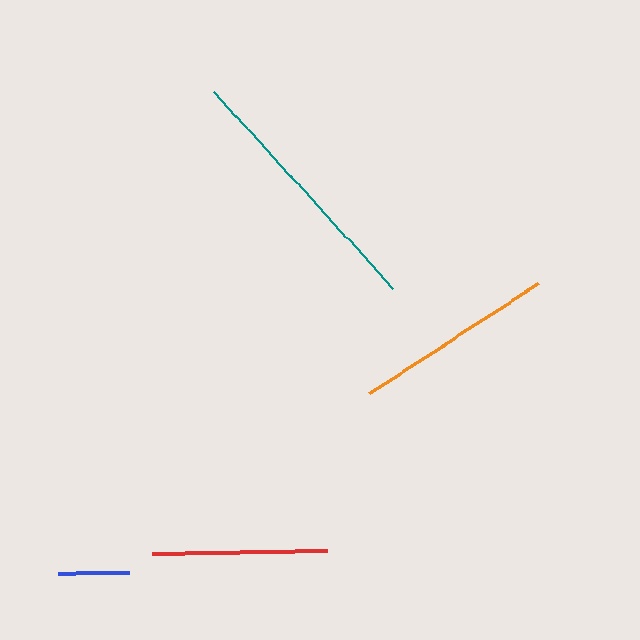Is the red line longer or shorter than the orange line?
The orange line is longer than the red line.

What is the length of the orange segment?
The orange segment is approximately 202 pixels long.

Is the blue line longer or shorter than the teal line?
The teal line is longer than the blue line.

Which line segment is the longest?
The teal line is the longest at approximately 267 pixels.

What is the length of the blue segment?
The blue segment is approximately 70 pixels long.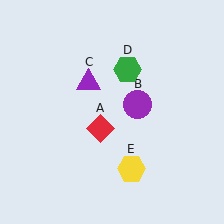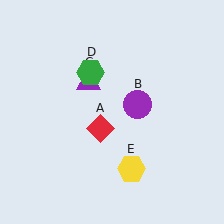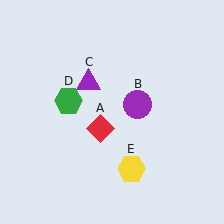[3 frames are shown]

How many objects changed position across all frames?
1 object changed position: green hexagon (object D).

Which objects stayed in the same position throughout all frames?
Red diamond (object A) and purple circle (object B) and purple triangle (object C) and yellow hexagon (object E) remained stationary.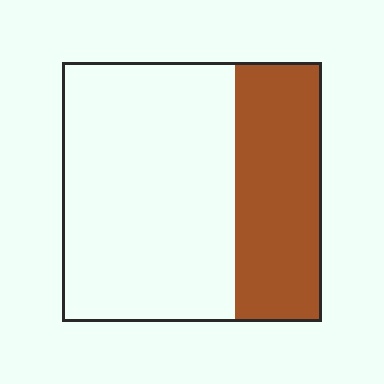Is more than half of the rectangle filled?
No.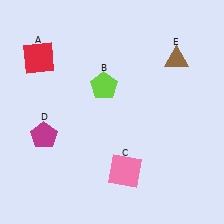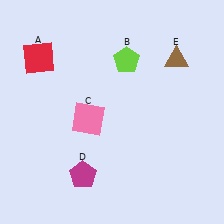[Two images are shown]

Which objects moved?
The objects that moved are: the lime pentagon (B), the pink square (C), the magenta pentagon (D).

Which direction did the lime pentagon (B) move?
The lime pentagon (B) moved up.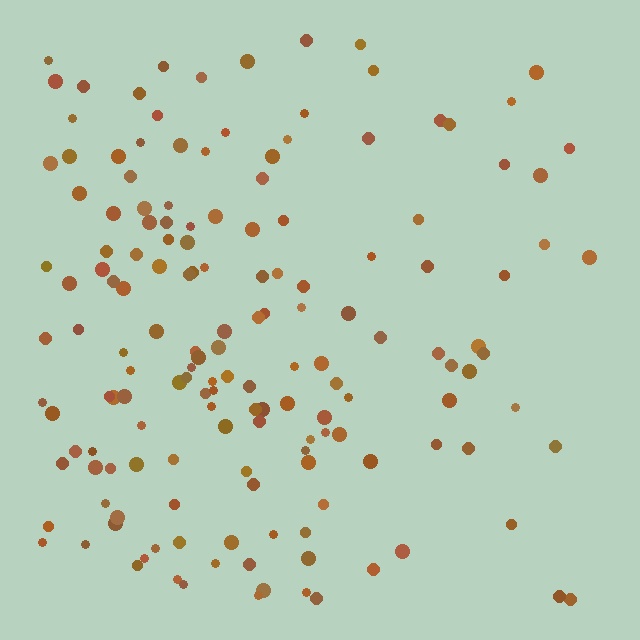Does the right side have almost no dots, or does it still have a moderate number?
Still a moderate number, just noticeably fewer than the left.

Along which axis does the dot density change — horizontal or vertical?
Horizontal.